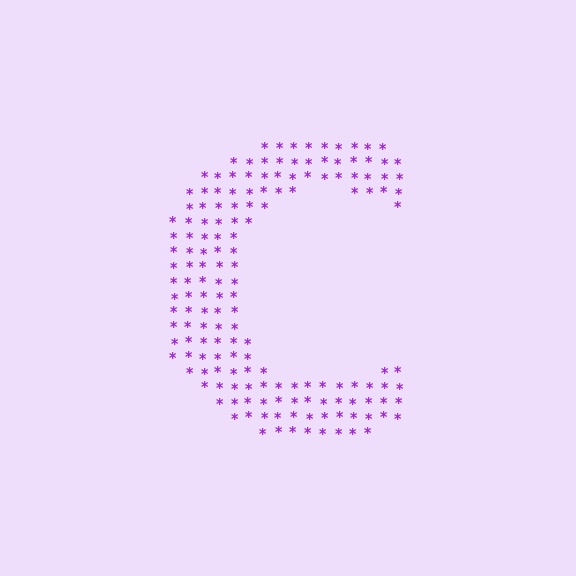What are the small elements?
The small elements are asterisks.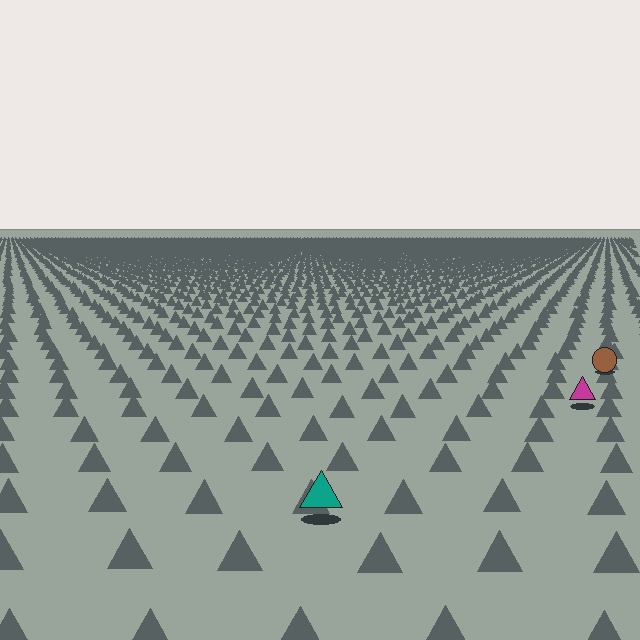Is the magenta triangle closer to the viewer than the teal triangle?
No. The teal triangle is closer — you can tell from the texture gradient: the ground texture is coarser near it.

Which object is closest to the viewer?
The teal triangle is closest. The texture marks near it are larger and more spread out.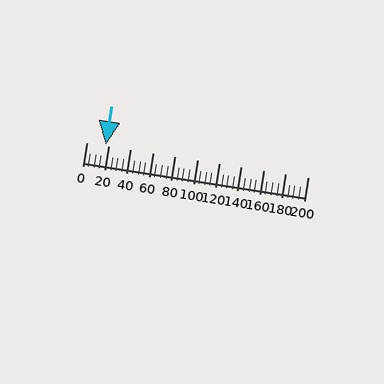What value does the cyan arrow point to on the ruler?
The cyan arrow points to approximately 17.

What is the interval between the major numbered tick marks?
The major tick marks are spaced 20 units apart.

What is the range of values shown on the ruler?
The ruler shows values from 0 to 200.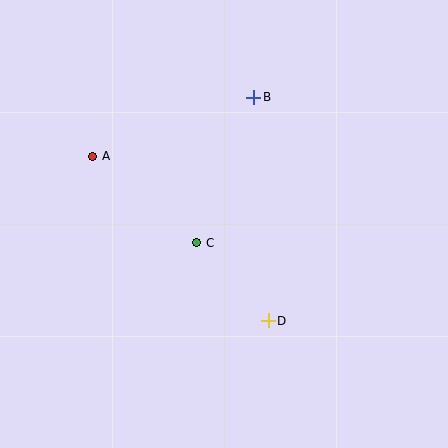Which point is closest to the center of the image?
Point C at (197, 243) is closest to the center.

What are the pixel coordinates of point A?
Point A is at (93, 156).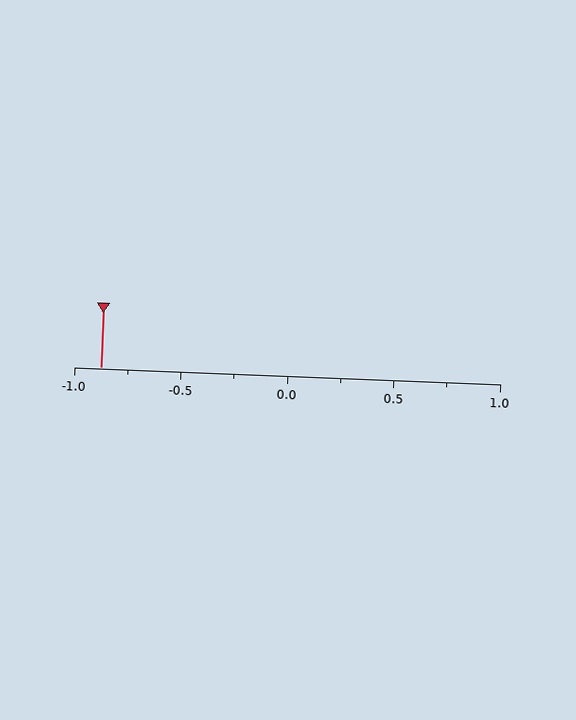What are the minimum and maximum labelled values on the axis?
The axis runs from -1.0 to 1.0.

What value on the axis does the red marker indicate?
The marker indicates approximately -0.88.